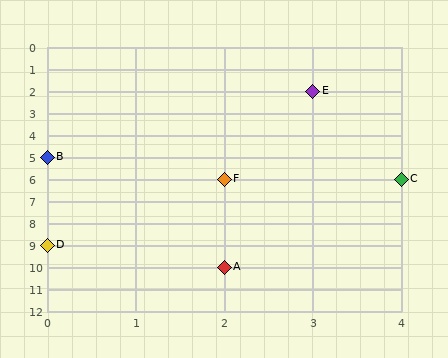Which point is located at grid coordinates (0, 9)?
Point D is at (0, 9).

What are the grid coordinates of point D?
Point D is at grid coordinates (0, 9).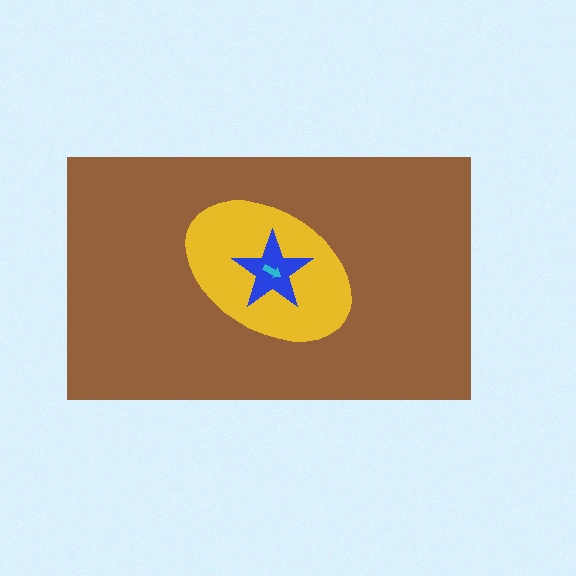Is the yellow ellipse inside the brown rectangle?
Yes.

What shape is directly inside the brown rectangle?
The yellow ellipse.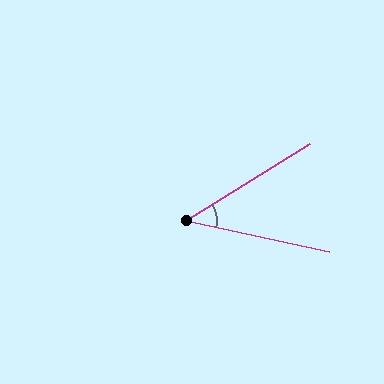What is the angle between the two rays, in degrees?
Approximately 44 degrees.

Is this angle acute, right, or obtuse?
It is acute.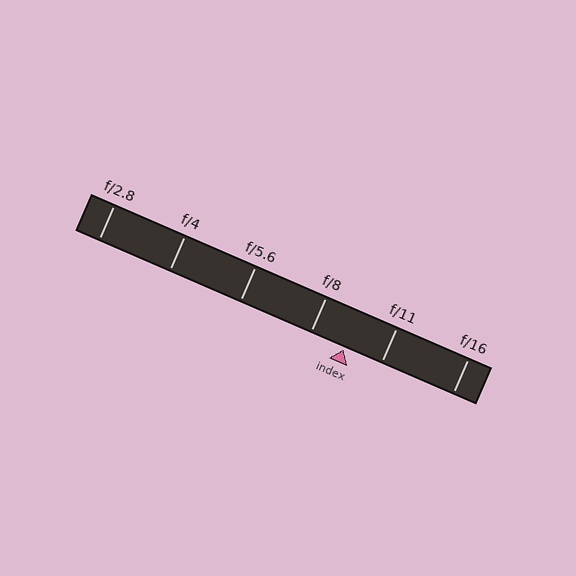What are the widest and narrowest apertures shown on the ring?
The widest aperture shown is f/2.8 and the narrowest is f/16.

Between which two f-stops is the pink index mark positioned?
The index mark is between f/8 and f/11.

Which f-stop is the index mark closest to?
The index mark is closest to f/8.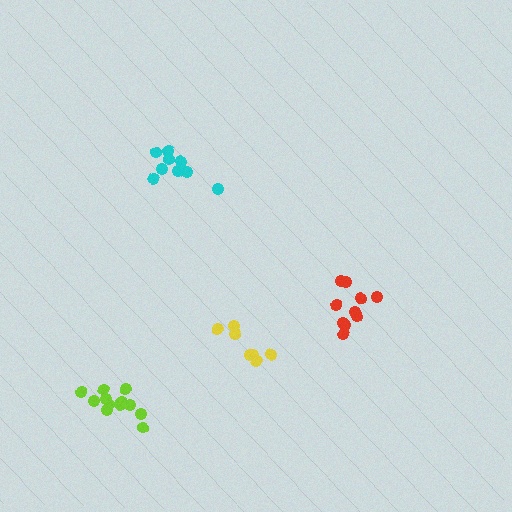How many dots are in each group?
Group 1: 10 dots, Group 2: 9 dots, Group 3: 12 dots, Group 4: 7 dots (38 total).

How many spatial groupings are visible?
There are 4 spatial groupings.